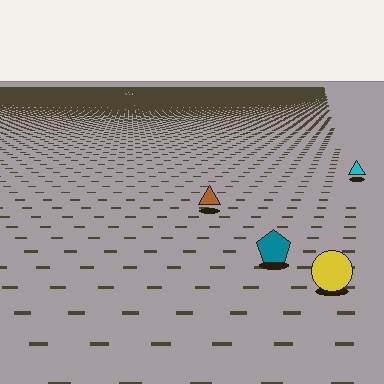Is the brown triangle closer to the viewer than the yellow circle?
No. The yellow circle is closer — you can tell from the texture gradient: the ground texture is coarser near it.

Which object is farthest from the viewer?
The cyan triangle is farthest from the viewer. It appears smaller and the ground texture around it is denser.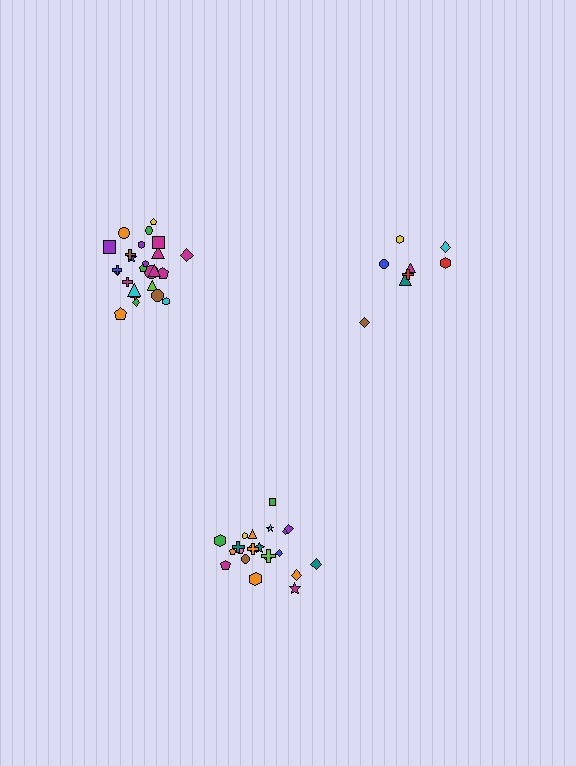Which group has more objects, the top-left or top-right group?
The top-left group.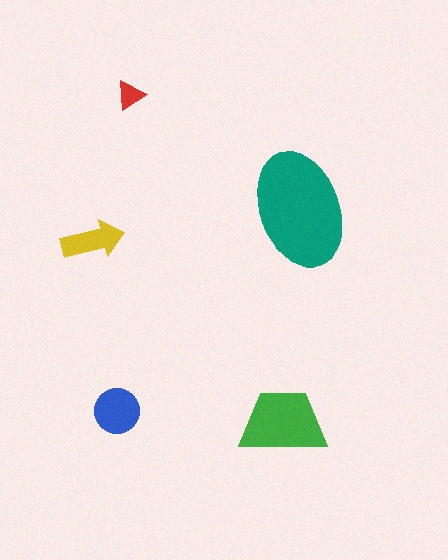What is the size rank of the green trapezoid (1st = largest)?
2nd.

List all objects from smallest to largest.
The red triangle, the yellow arrow, the blue circle, the green trapezoid, the teal ellipse.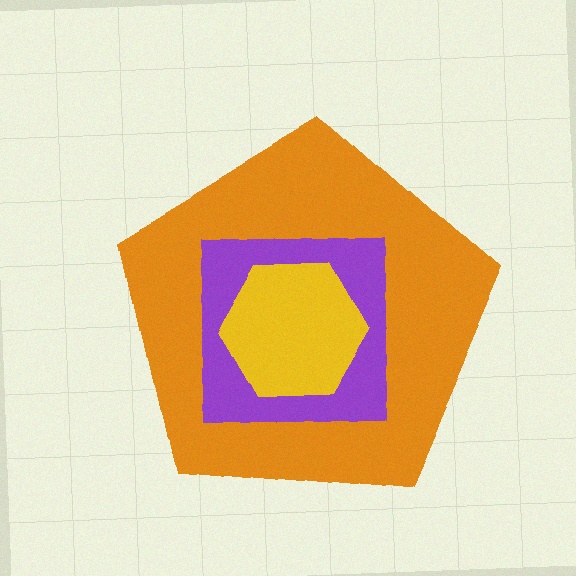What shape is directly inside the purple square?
The yellow hexagon.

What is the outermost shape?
The orange pentagon.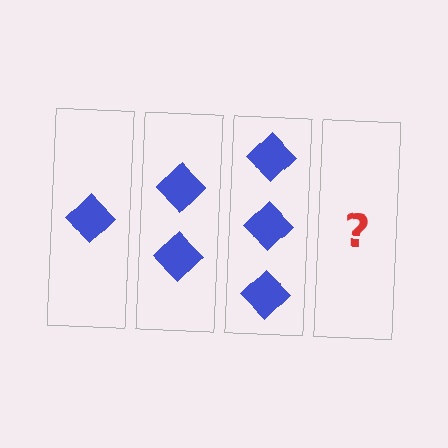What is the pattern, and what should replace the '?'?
The pattern is that each step adds one more diamond. The '?' should be 4 diamonds.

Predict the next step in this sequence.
The next step is 4 diamonds.